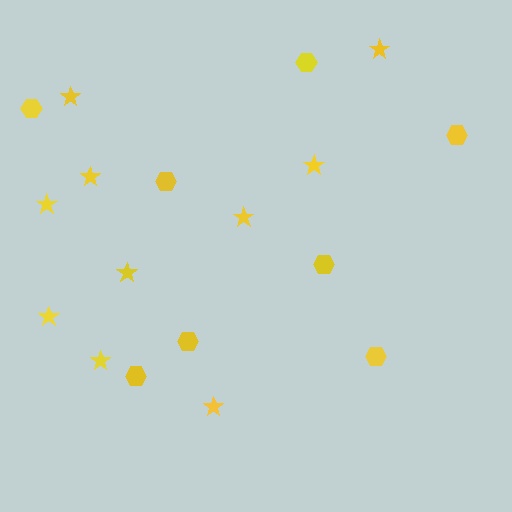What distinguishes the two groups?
There are 2 groups: one group of stars (10) and one group of hexagons (8).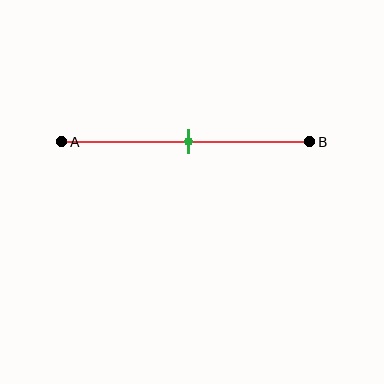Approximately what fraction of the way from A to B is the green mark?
The green mark is approximately 50% of the way from A to B.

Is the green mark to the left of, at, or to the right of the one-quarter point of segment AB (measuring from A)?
The green mark is to the right of the one-quarter point of segment AB.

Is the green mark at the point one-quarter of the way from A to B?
No, the mark is at about 50% from A, not at the 25% one-quarter point.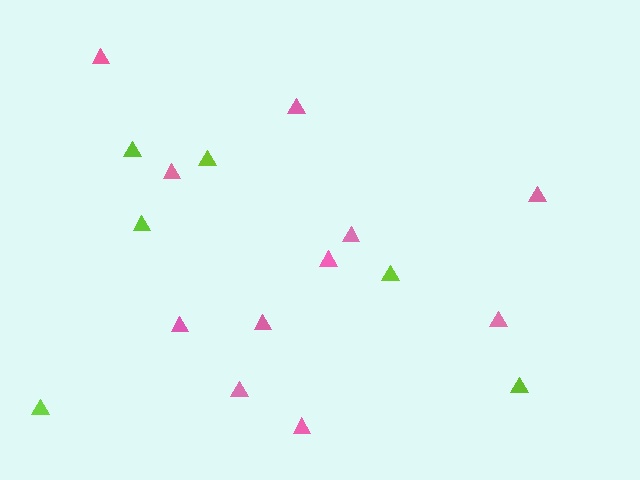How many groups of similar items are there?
There are 2 groups: one group of lime triangles (6) and one group of pink triangles (11).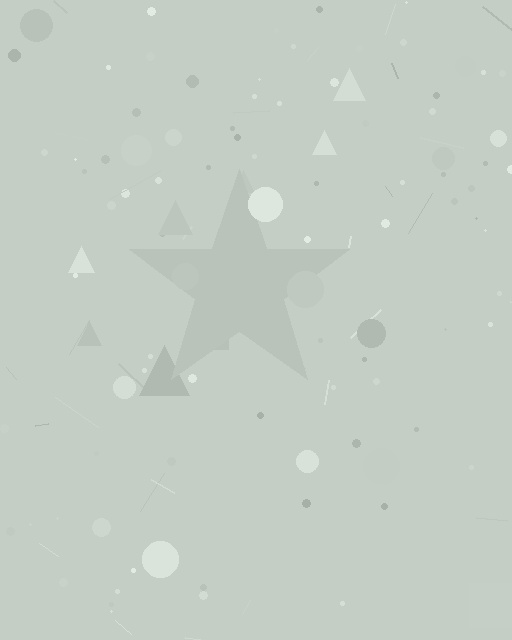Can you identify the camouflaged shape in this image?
The camouflaged shape is a star.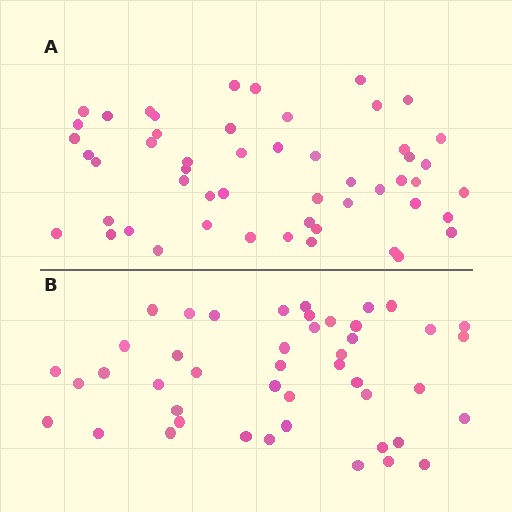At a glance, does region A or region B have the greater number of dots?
Region A (the top region) has more dots.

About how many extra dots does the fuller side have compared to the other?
Region A has roughly 8 or so more dots than region B.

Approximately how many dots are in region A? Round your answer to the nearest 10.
About 50 dots. (The exact count is 52, which rounds to 50.)